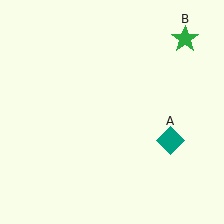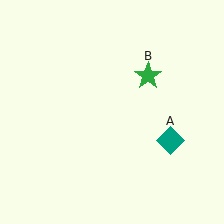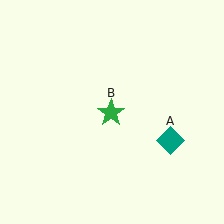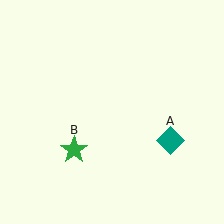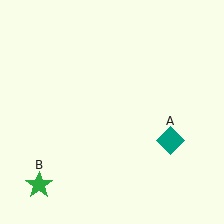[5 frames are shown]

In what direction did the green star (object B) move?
The green star (object B) moved down and to the left.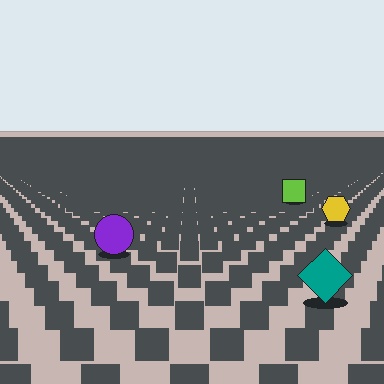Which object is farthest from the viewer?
The lime square is farthest from the viewer. It appears smaller and the ground texture around it is denser.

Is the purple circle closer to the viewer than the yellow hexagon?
Yes. The purple circle is closer — you can tell from the texture gradient: the ground texture is coarser near it.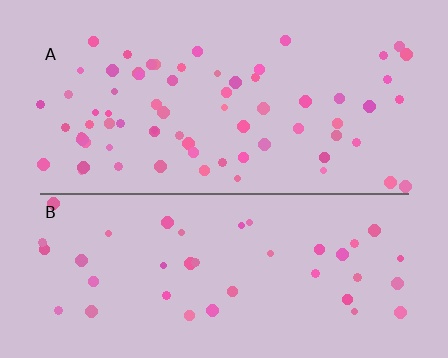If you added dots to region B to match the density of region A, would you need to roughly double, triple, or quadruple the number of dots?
Approximately double.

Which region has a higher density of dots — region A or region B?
A (the top).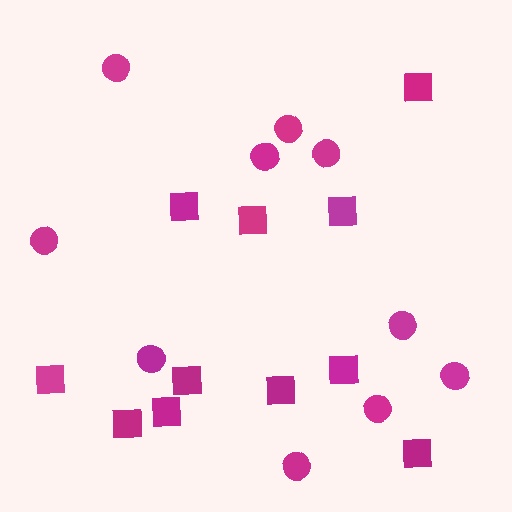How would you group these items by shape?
There are 2 groups: one group of circles (10) and one group of squares (11).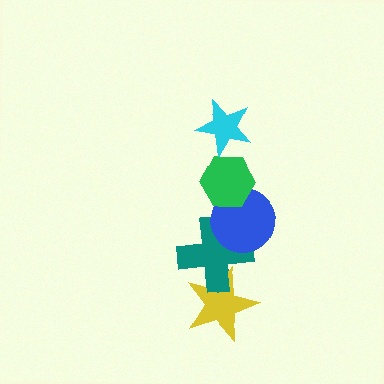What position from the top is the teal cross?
The teal cross is 4th from the top.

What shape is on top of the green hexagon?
The cyan star is on top of the green hexagon.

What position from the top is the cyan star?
The cyan star is 1st from the top.